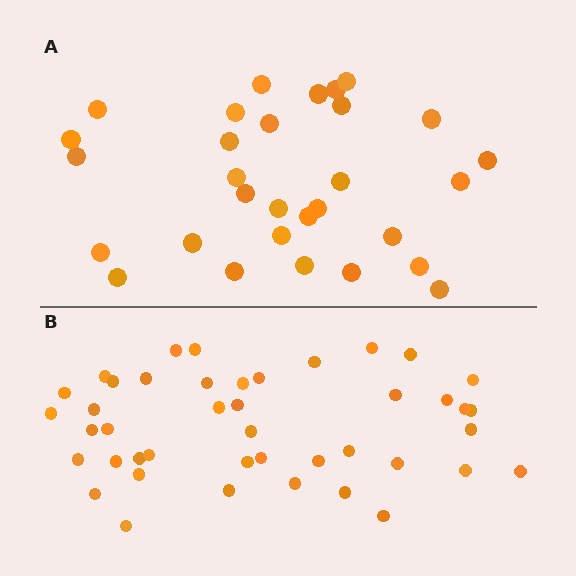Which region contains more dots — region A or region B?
Region B (the bottom region) has more dots.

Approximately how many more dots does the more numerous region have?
Region B has approximately 15 more dots than region A.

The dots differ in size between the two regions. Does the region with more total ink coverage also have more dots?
No. Region A has more total ink coverage because its dots are larger, but region B actually contains more individual dots. Total area can be misleading — the number of items is what matters here.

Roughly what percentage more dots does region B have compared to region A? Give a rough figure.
About 45% more.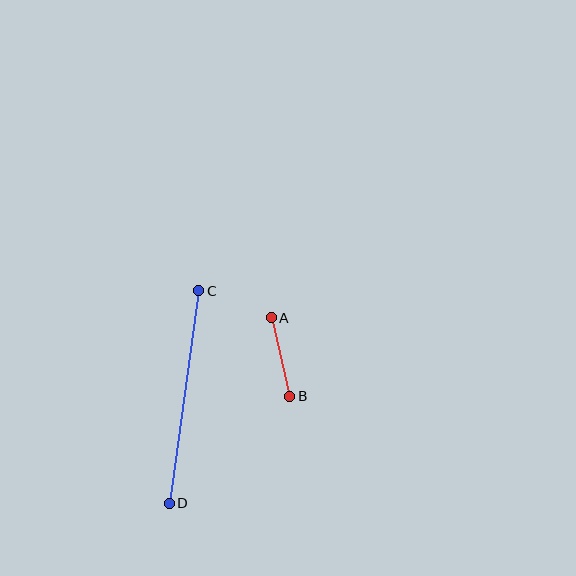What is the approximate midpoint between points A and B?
The midpoint is at approximately (281, 357) pixels.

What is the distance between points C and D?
The distance is approximately 215 pixels.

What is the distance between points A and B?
The distance is approximately 81 pixels.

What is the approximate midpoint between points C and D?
The midpoint is at approximately (184, 397) pixels.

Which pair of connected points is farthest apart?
Points C and D are farthest apart.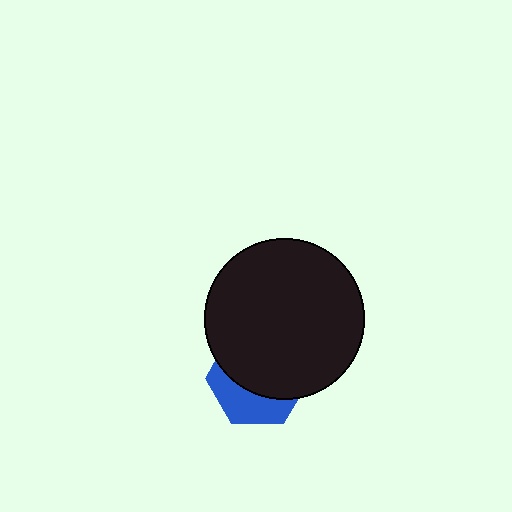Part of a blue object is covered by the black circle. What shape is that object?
It is a hexagon.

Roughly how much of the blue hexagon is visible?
A small part of it is visible (roughly 35%).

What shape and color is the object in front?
The object in front is a black circle.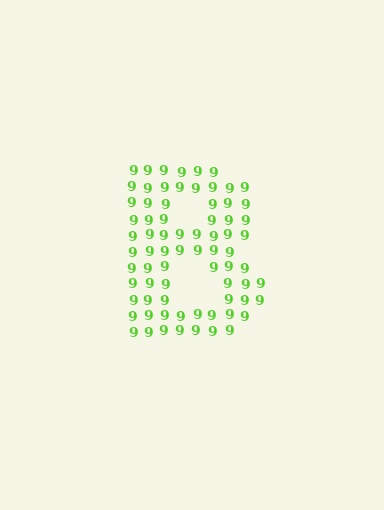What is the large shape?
The large shape is the letter B.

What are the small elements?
The small elements are digit 9's.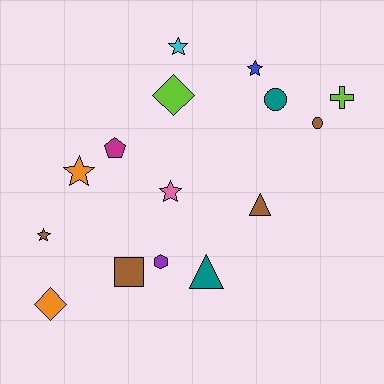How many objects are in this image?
There are 15 objects.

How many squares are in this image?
There is 1 square.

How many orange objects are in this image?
There are 2 orange objects.